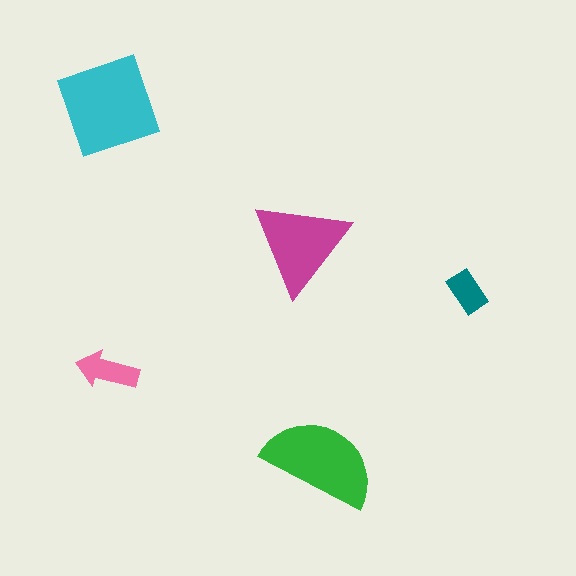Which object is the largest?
The cyan diamond.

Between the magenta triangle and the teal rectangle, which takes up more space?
The magenta triangle.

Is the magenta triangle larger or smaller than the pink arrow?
Larger.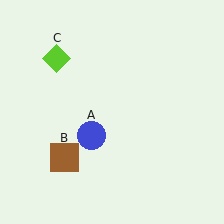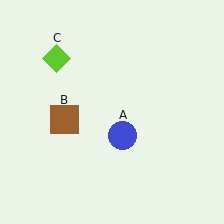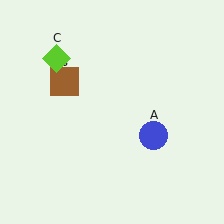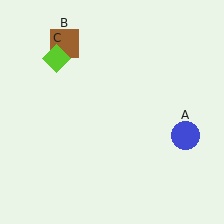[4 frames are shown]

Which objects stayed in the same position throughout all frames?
Lime diamond (object C) remained stationary.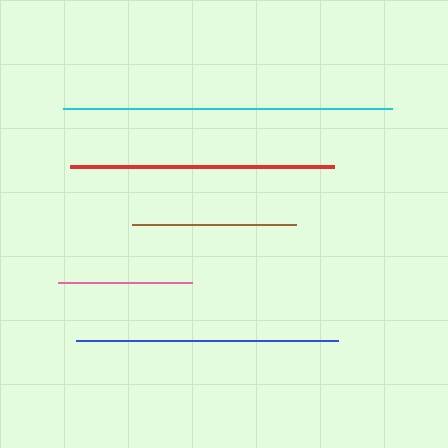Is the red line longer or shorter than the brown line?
The red line is longer than the brown line.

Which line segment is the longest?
The cyan line is the longest at approximately 329 pixels.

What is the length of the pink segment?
The pink segment is approximately 134 pixels long.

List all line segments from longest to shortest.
From longest to shortest: cyan, red, blue, brown, pink.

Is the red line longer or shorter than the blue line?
The red line is longer than the blue line.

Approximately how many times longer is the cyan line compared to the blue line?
The cyan line is approximately 1.3 times the length of the blue line.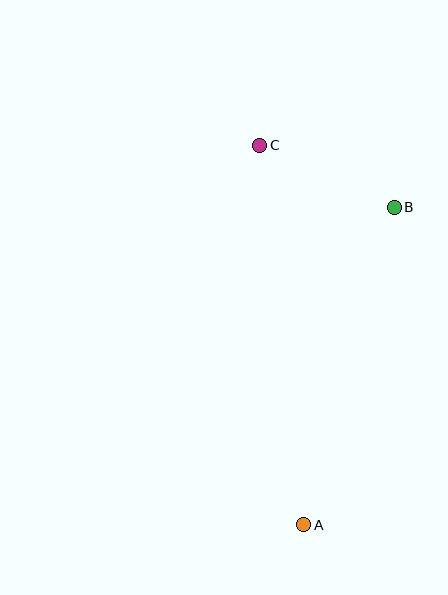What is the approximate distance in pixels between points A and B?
The distance between A and B is approximately 330 pixels.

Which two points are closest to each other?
Points B and C are closest to each other.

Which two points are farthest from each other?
Points A and C are farthest from each other.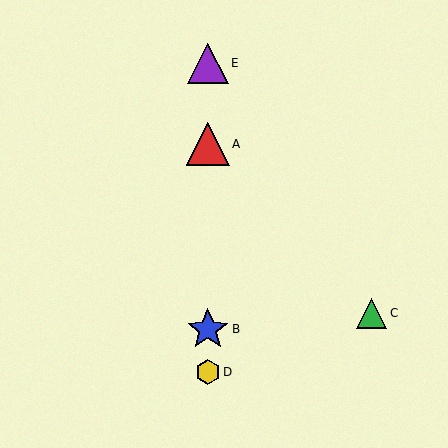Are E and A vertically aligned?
Yes, both are at x≈208.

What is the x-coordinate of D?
Object D is at x≈208.